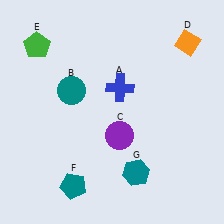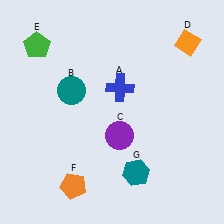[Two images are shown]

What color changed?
The pentagon (F) changed from teal in Image 1 to orange in Image 2.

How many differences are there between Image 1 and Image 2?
There is 1 difference between the two images.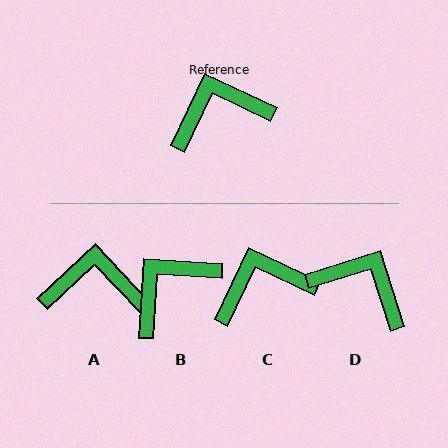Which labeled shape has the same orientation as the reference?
C.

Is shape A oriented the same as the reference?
No, it is off by about 22 degrees.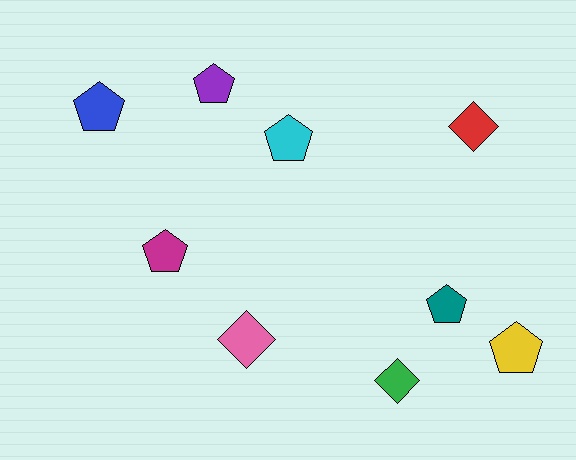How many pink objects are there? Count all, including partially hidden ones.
There is 1 pink object.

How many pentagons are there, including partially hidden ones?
There are 6 pentagons.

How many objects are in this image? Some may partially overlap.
There are 9 objects.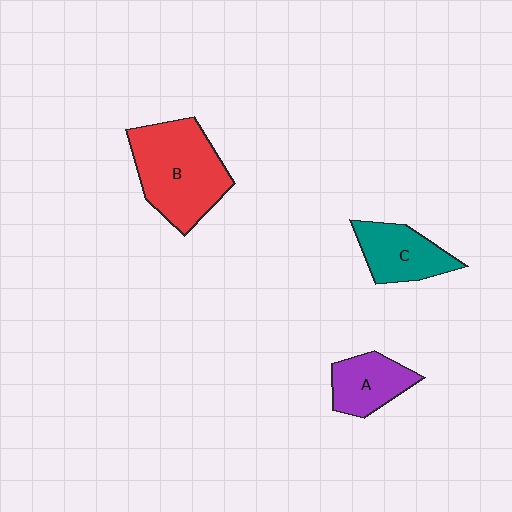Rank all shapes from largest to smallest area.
From largest to smallest: B (red), C (teal), A (purple).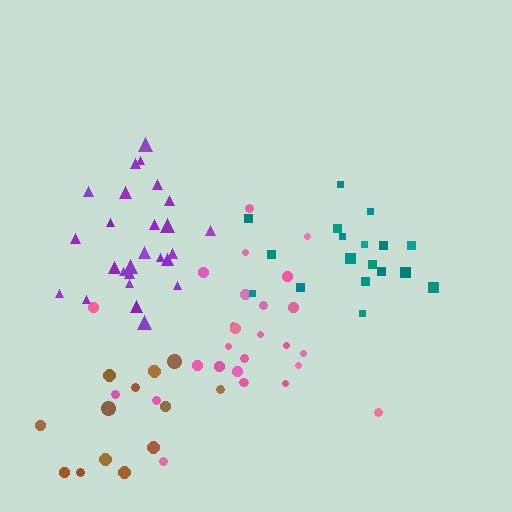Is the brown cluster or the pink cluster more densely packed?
Pink.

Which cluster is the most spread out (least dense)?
Brown.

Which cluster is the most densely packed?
Purple.